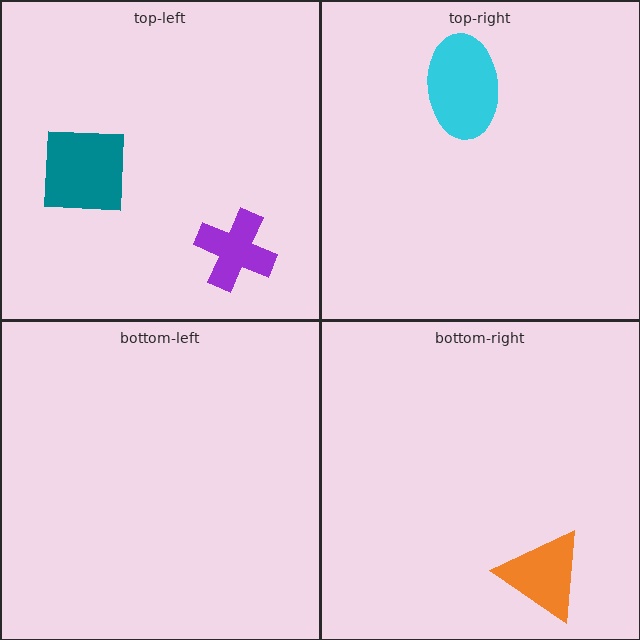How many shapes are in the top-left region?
2.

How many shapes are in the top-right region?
1.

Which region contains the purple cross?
The top-left region.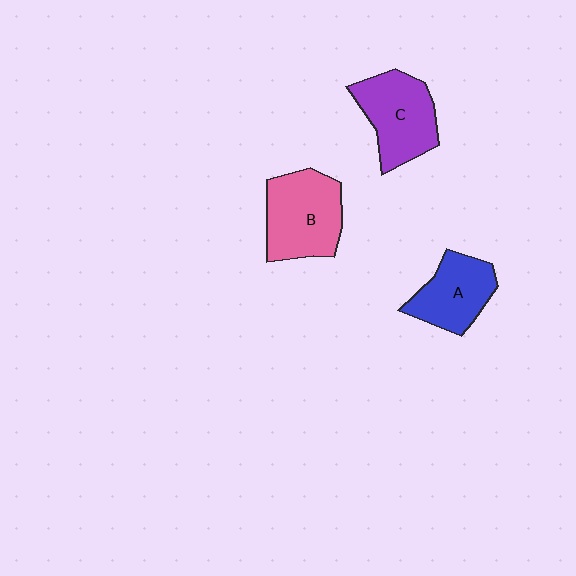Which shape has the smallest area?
Shape A (blue).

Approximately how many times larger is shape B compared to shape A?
Approximately 1.3 times.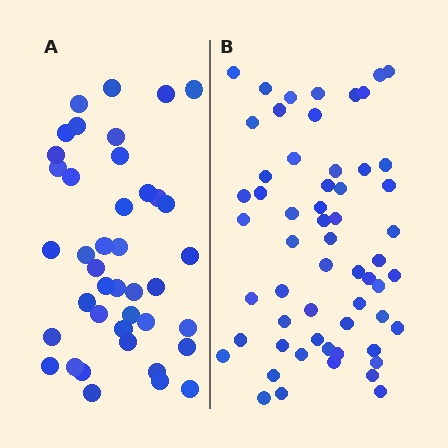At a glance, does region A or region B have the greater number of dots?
Region B (the right region) has more dots.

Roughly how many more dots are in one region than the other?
Region B has approximately 15 more dots than region A.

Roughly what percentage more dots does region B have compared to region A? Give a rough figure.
About 40% more.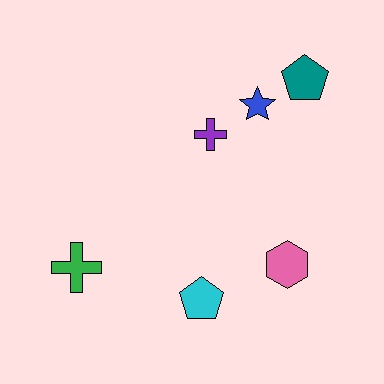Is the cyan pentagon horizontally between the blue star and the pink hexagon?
No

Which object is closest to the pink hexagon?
The cyan pentagon is closest to the pink hexagon.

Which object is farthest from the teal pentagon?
The green cross is farthest from the teal pentagon.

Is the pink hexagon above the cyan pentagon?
Yes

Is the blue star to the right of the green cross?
Yes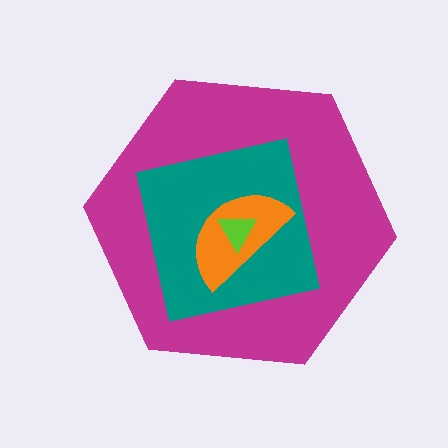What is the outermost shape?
The magenta hexagon.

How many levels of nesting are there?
4.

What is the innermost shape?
The lime triangle.